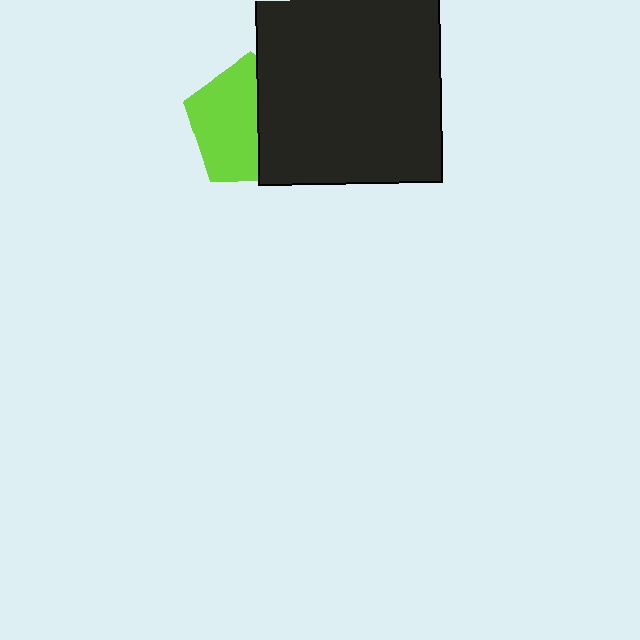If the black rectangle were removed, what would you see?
You would see the complete lime pentagon.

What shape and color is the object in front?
The object in front is a black rectangle.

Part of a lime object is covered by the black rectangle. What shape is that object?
It is a pentagon.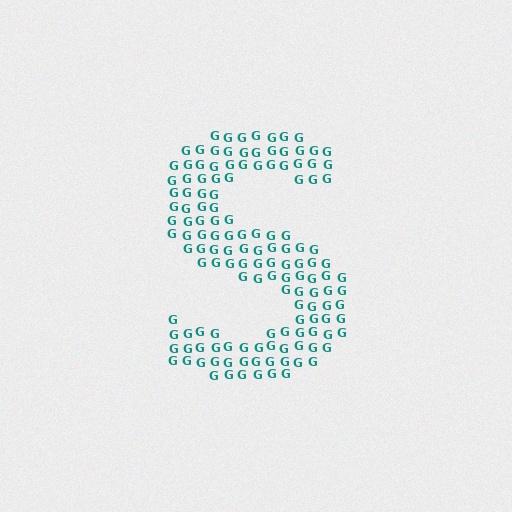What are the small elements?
The small elements are letter G's.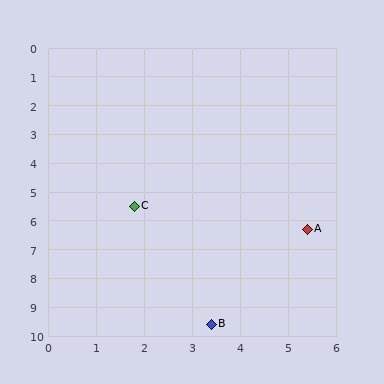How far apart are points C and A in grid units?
Points C and A are about 3.7 grid units apart.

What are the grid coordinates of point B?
Point B is at approximately (3.4, 9.6).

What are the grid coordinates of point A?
Point A is at approximately (5.4, 6.3).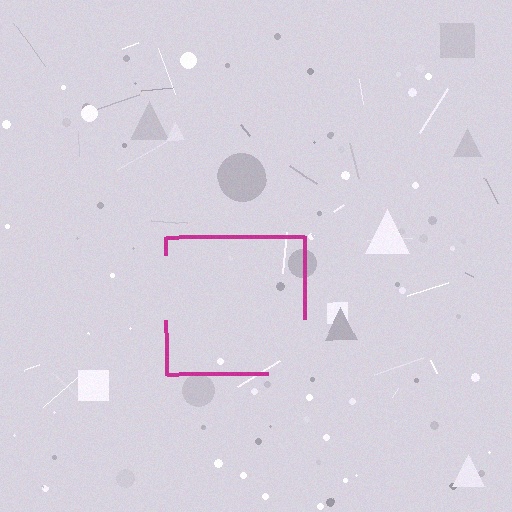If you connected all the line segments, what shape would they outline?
They would outline a square.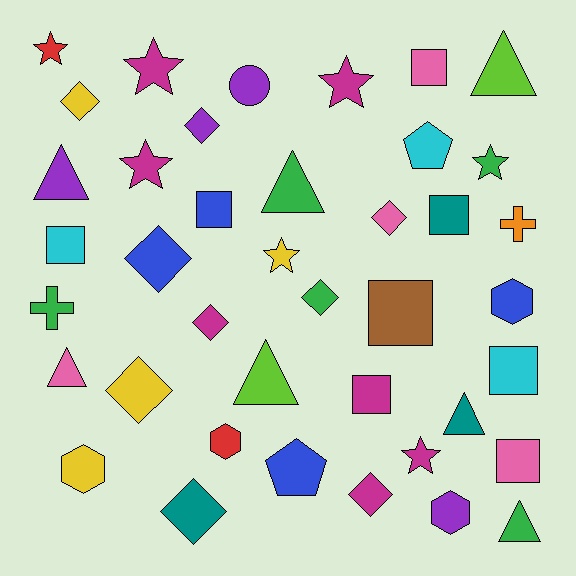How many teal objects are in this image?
There are 3 teal objects.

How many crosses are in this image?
There are 2 crosses.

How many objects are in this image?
There are 40 objects.